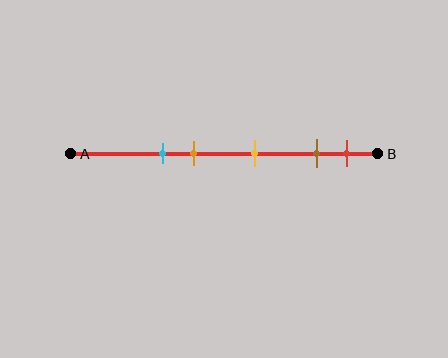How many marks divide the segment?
There are 5 marks dividing the segment.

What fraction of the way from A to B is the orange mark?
The orange mark is approximately 40% (0.4) of the way from A to B.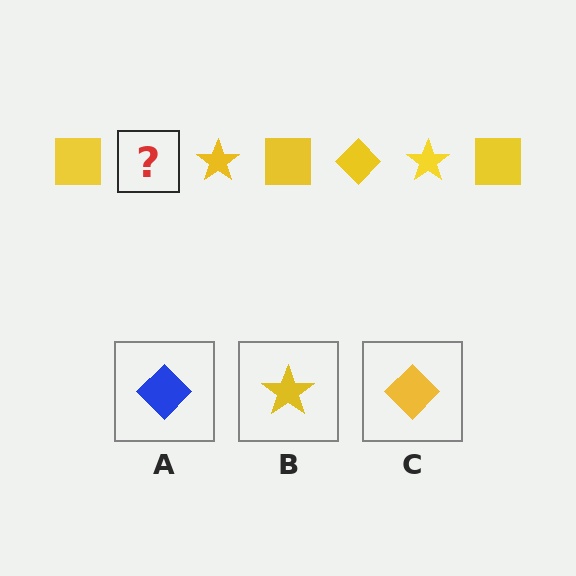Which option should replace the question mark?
Option C.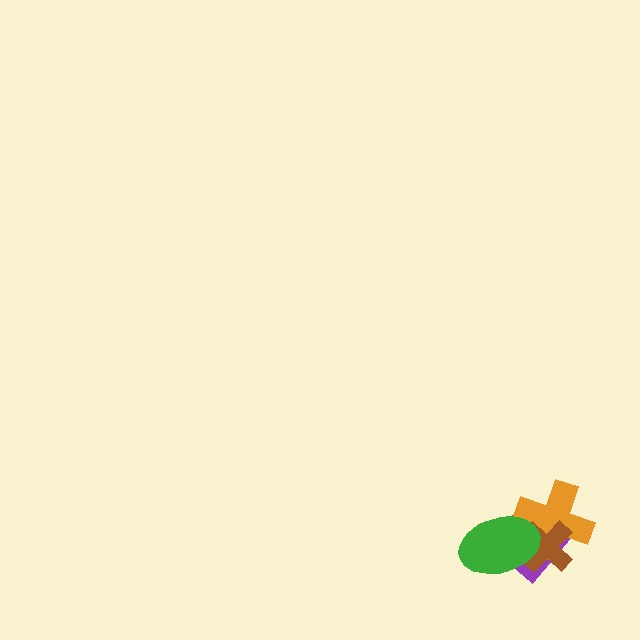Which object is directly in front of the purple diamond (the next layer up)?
The orange cross is directly in front of the purple diamond.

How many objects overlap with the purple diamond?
3 objects overlap with the purple diamond.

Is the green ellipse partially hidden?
No, no other shape covers it.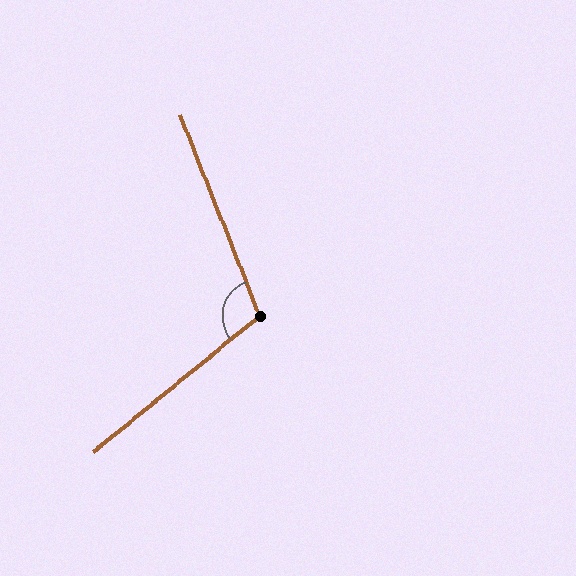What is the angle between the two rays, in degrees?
Approximately 108 degrees.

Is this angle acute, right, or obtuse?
It is obtuse.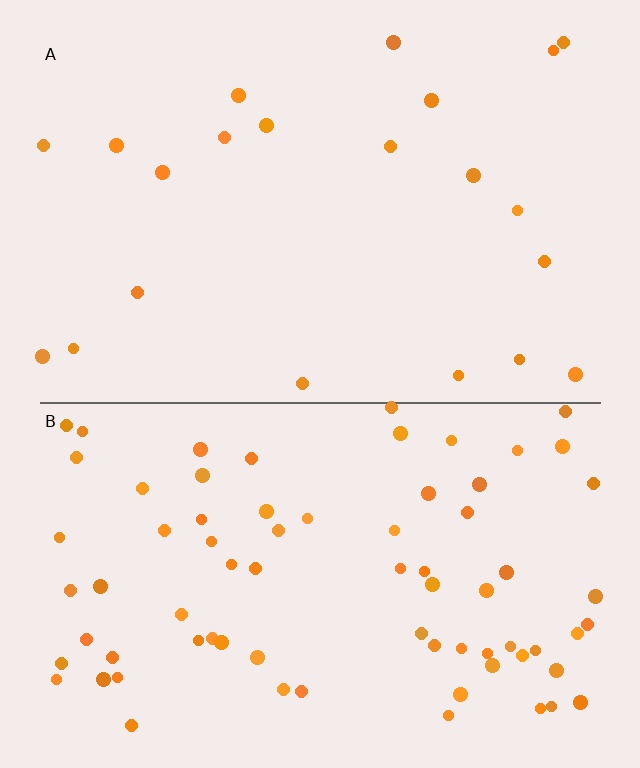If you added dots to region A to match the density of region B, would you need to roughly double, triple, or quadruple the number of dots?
Approximately triple.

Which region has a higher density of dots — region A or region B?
B (the bottom).